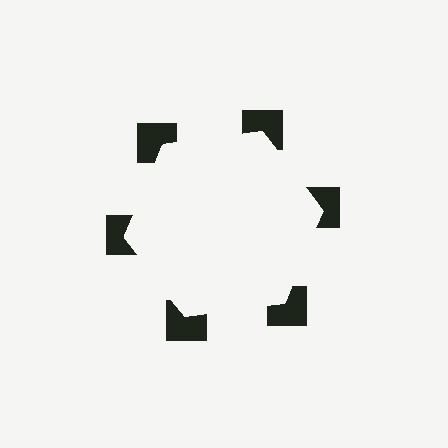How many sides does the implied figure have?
6 sides.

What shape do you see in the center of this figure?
An illusory hexagon — its edges are inferred from the aligned wedge cuts in the notched squares, not physically drawn.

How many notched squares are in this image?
There are 6 — one at each vertex of the illusory hexagon.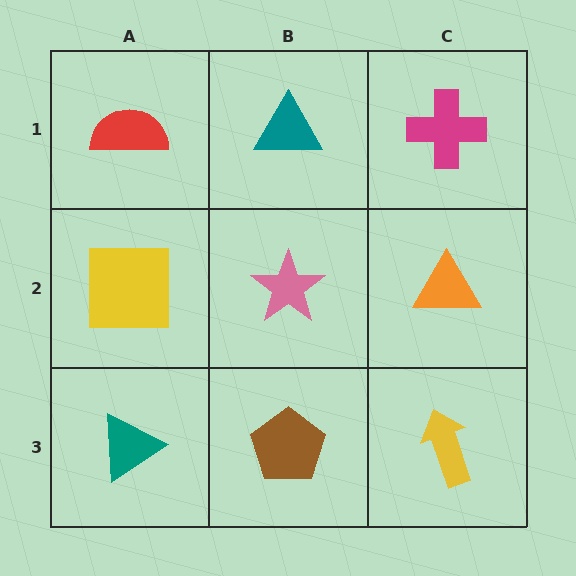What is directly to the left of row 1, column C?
A teal triangle.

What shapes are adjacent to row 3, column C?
An orange triangle (row 2, column C), a brown pentagon (row 3, column B).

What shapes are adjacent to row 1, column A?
A yellow square (row 2, column A), a teal triangle (row 1, column B).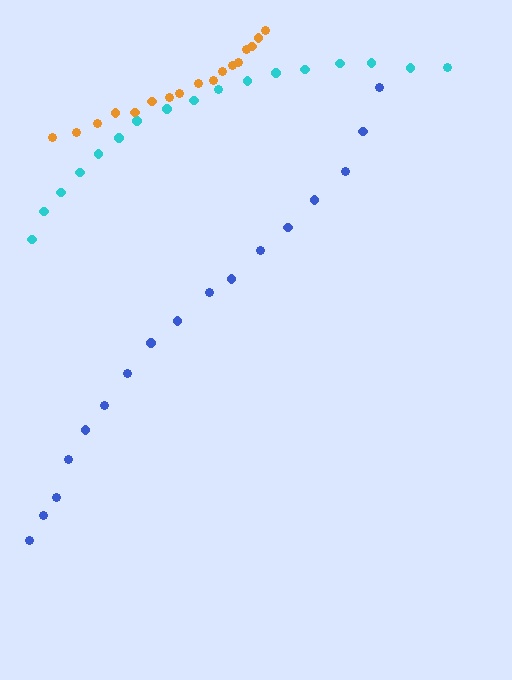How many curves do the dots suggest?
There are 3 distinct paths.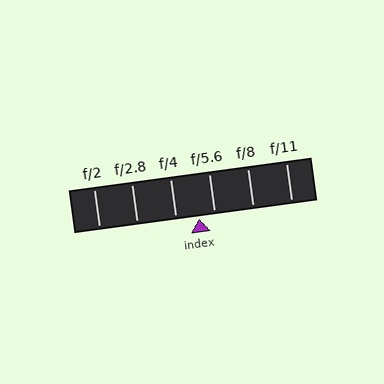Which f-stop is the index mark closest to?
The index mark is closest to f/5.6.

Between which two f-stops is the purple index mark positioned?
The index mark is between f/4 and f/5.6.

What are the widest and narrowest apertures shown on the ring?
The widest aperture shown is f/2 and the narrowest is f/11.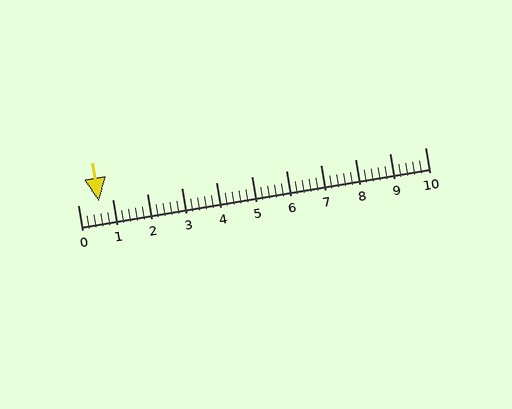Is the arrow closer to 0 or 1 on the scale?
The arrow is closer to 1.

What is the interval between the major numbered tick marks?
The major tick marks are spaced 1 units apart.